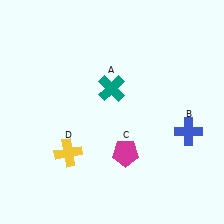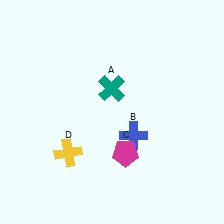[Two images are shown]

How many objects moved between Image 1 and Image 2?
1 object moved between the two images.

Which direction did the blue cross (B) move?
The blue cross (B) moved left.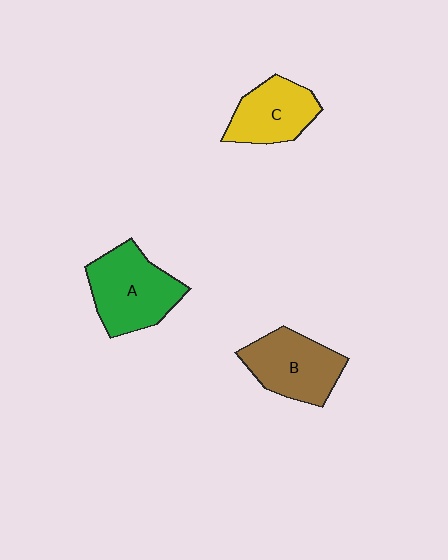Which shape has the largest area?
Shape A (green).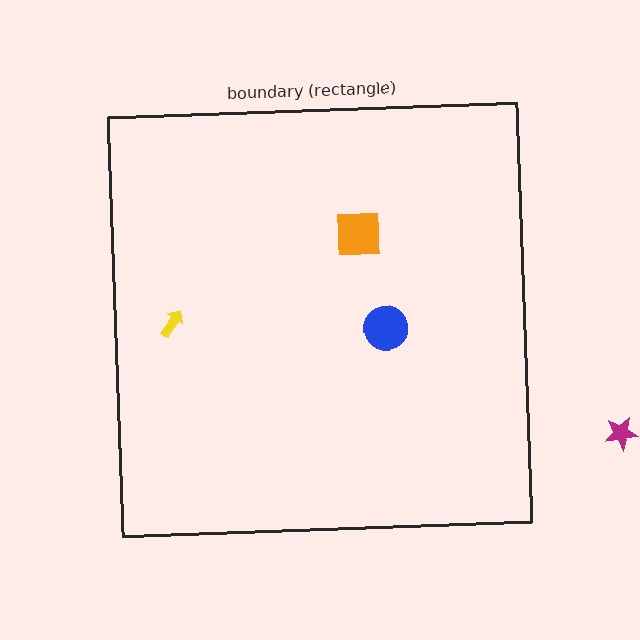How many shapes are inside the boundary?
3 inside, 1 outside.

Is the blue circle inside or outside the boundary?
Inside.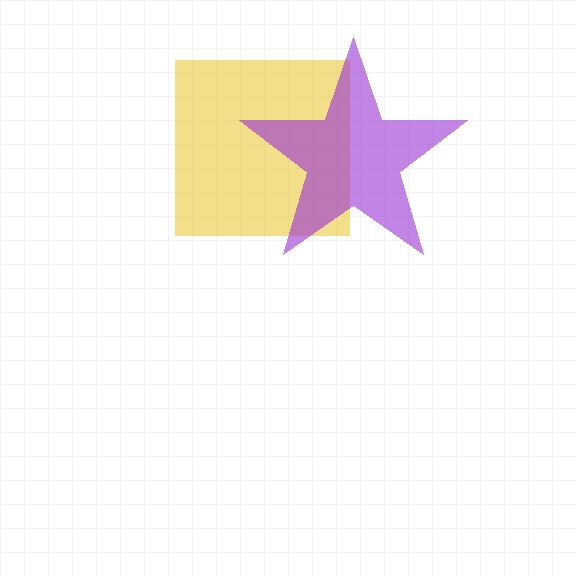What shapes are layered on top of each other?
The layered shapes are: a yellow square, a purple star.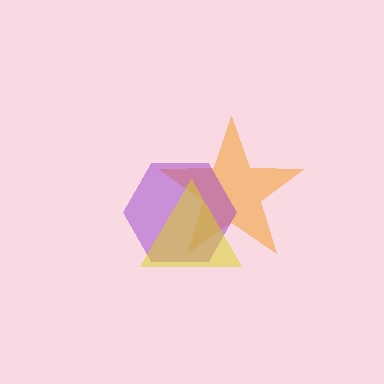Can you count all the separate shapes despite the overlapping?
Yes, there are 3 separate shapes.